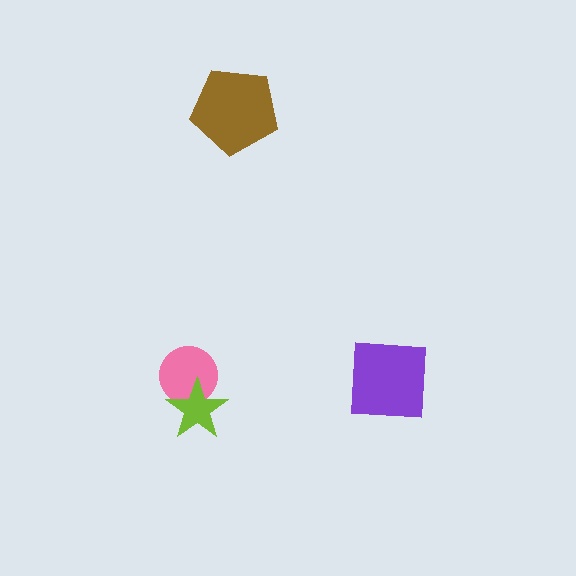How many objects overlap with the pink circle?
1 object overlaps with the pink circle.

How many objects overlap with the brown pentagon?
0 objects overlap with the brown pentagon.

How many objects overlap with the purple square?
0 objects overlap with the purple square.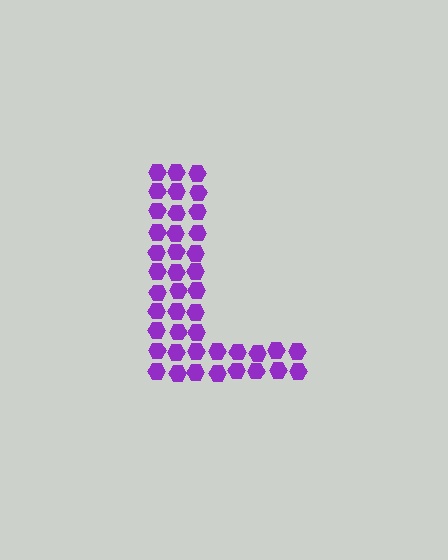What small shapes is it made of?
It is made of small hexagons.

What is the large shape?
The large shape is the letter L.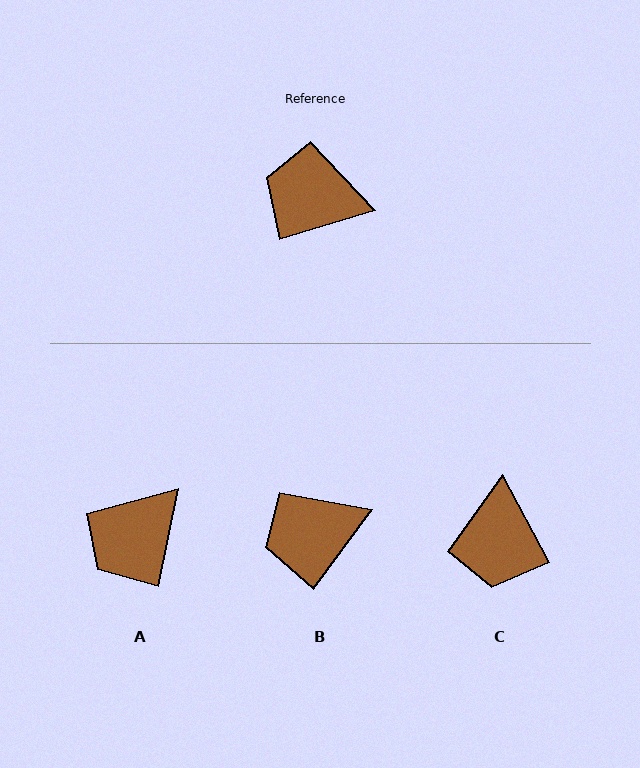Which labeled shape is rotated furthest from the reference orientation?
C, about 101 degrees away.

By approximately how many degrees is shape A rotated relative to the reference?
Approximately 62 degrees counter-clockwise.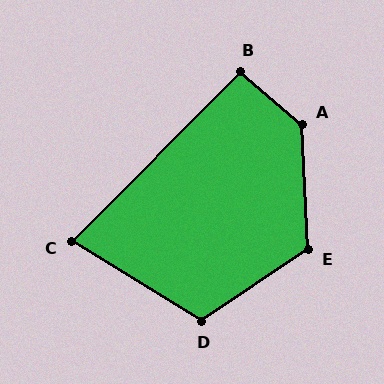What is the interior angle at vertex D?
Approximately 114 degrees (obtuse).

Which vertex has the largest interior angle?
A, at approximately 133 degrees.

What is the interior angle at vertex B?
Approximately 95 degrees (approximately right).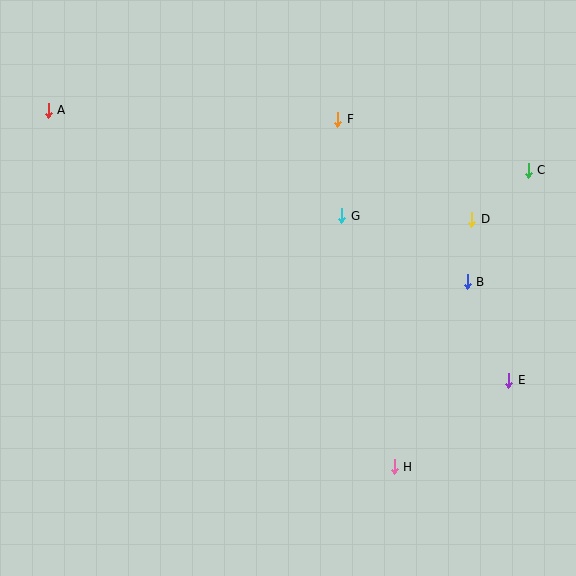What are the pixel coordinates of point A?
Point A is at (48, 110).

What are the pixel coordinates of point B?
Point B is at (467, 282).